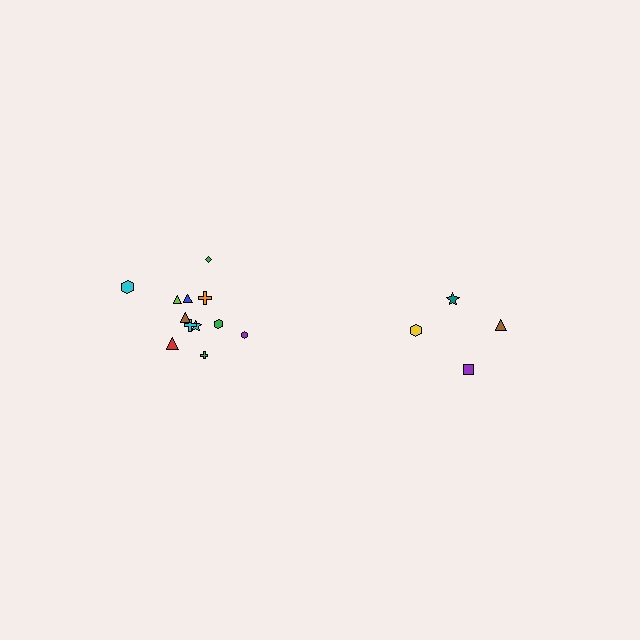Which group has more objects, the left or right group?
The left group.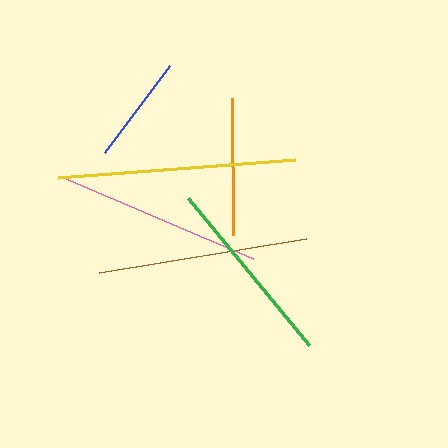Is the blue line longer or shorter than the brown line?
The brown line is longer than the blue line.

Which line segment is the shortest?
The blue line is the shortest at approximately 109 pixels.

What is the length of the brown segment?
The brown segment is approximately 209 pixels long.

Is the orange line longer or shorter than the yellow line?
The yellow line is longer than the orange line.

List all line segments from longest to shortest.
From longest to shortest: yellow, brown, pink, green, orange, blue.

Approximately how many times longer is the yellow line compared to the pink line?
The yellow line is approximately 1.1 times the length of the pink line.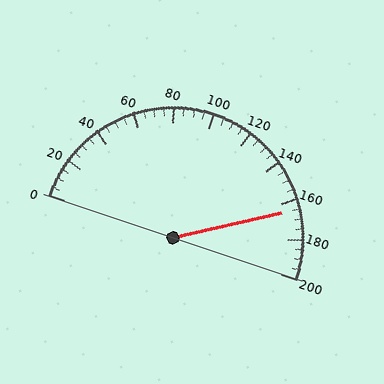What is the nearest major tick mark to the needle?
The nearest major tick mark is 160.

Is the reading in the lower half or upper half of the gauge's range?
The reading is in the upper half of the range (0 to 200).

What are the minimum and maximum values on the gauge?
The gauge ranges from 0 to 200.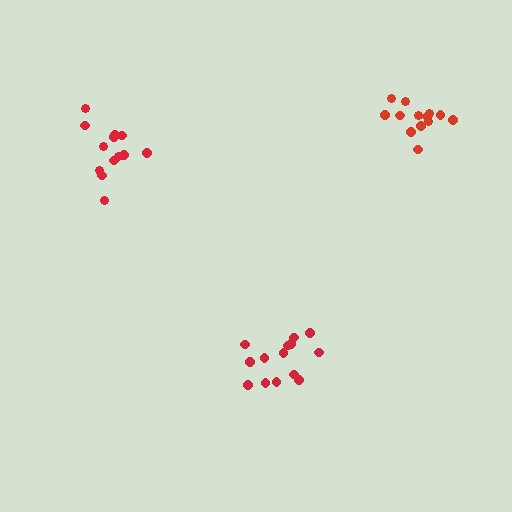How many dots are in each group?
Group 1: 14 dots, Group 2: 13 dots, Group 3: 13 dots (40 total).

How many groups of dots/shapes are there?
There are 3 groups.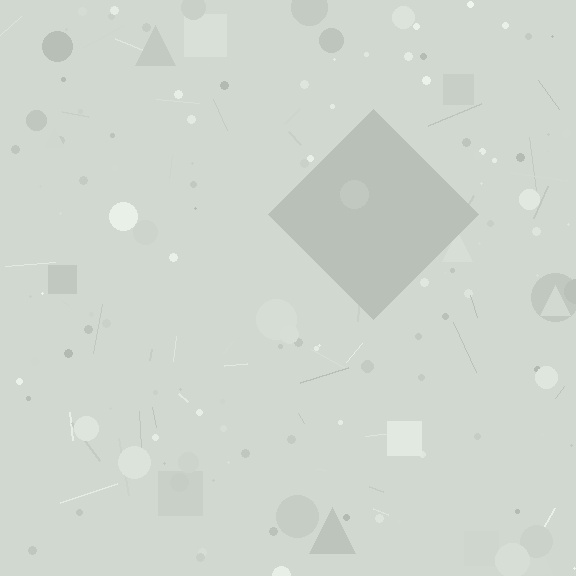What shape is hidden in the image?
A diamond is hidden in the image.